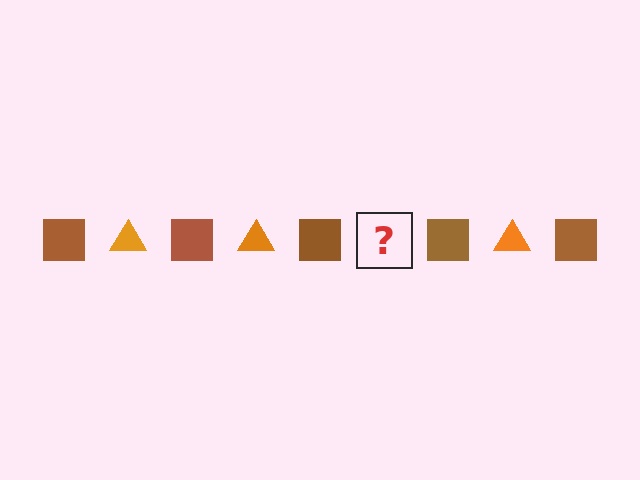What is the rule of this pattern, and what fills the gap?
The rule is that the pattern alternates between brown square and orange triangle. The gap should be filled with an orange triangle.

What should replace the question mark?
The question mark should be replaced with an orange triangle.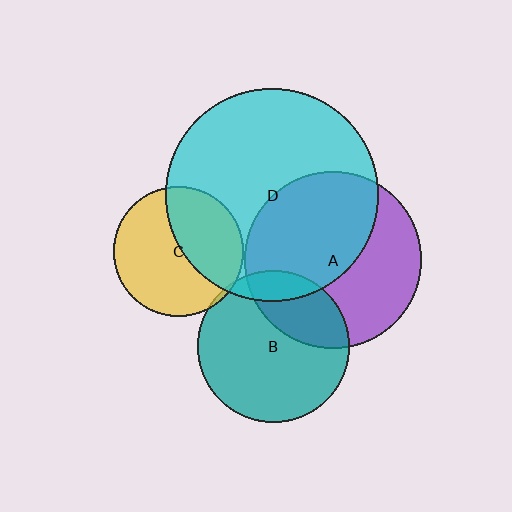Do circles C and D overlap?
Yes.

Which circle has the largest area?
Circle D (cyan).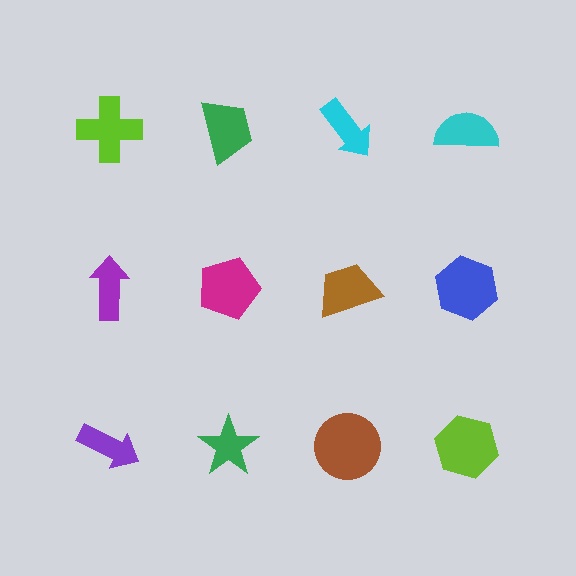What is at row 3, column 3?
A brown circle.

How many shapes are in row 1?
4 shapes.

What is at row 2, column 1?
A purple arrow.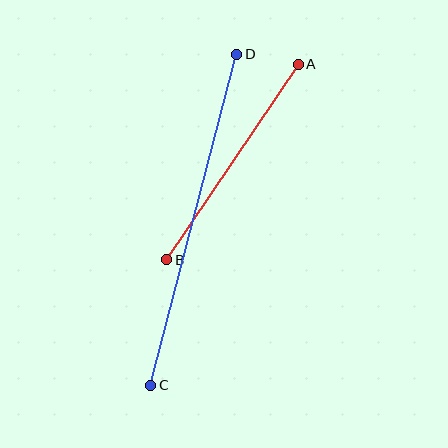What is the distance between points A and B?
The distance is approximately 236 pixels.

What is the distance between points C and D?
The distance is approximately 342 pixels.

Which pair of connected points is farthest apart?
Points C and D are farthest apart.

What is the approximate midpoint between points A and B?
The midpoint is at approximately (232, 162) pixels.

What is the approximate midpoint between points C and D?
The midpoint is at approximately (194, 220) pixels.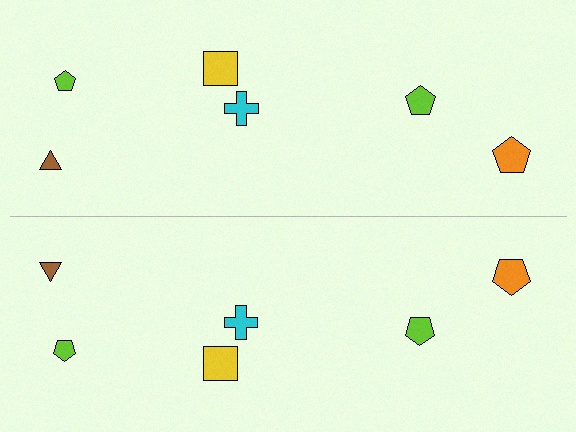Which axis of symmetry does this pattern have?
The pattern has a horizontal axis of symmetry running through the center of the image.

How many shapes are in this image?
There are 12 shapes in this image.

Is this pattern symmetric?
Yes, this pattern has bilateral (reflection) symmetry.